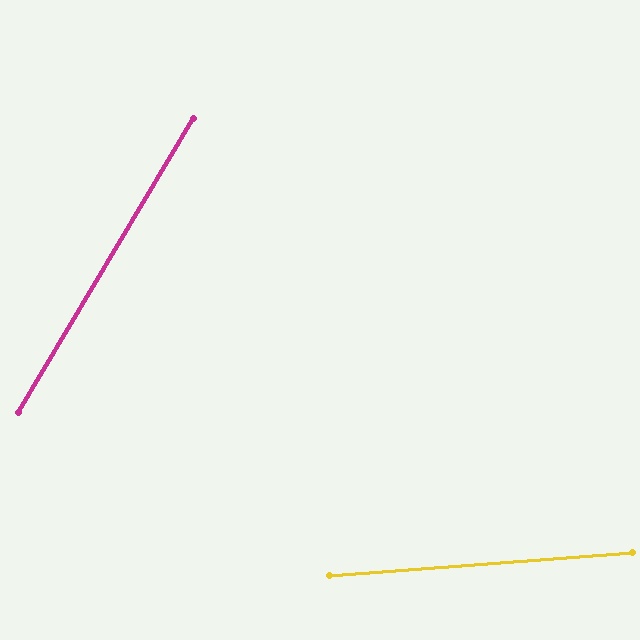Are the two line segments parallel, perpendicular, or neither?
Neither parallel nor perpendicular — they differ by about 55°.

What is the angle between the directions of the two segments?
Approximately 55 degrees.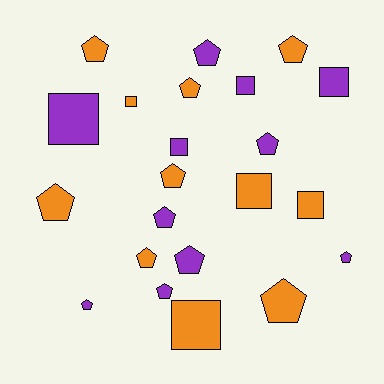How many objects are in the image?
There are 22 objects.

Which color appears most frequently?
Purple, with 11 objects.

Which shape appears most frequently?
Pentagon, with 14 objects.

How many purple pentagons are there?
There are 7 purple pentagons.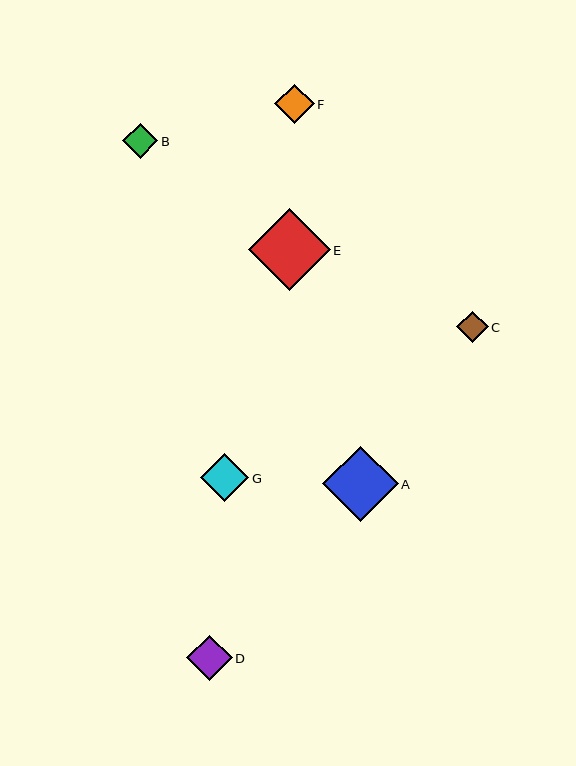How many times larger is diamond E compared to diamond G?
Diamond E is approximately 1.7 times the size of diamond G.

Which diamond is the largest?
Diamond E is the largest with a size of approximately 82 pixels.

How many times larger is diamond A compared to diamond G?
Diamond A is approximately 1.5 times the size of diamond G.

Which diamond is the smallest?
Diamond C is the smallest with a size of approximately 31 pixels.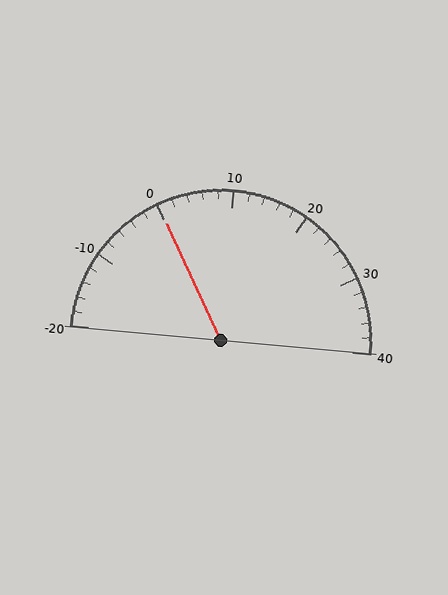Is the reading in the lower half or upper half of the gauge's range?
The reading is in the lower half of the range (-20 to 40).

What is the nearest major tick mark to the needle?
The nearest major tick mark is 0.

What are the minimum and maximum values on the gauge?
The gauge ranges from -20 to 40.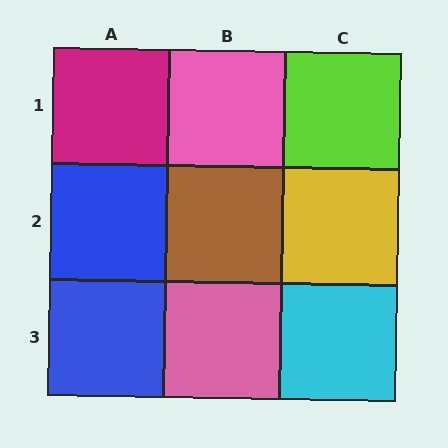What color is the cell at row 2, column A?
Blue.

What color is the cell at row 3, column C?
Cyan.